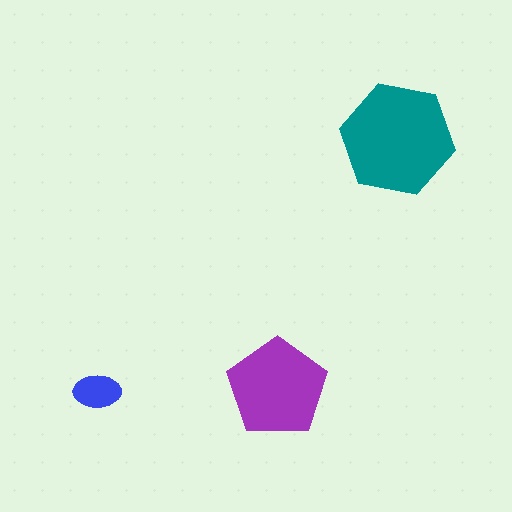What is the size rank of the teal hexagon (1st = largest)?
1st.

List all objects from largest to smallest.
The teal hexagon, the purple pentagon, the blue ellipse.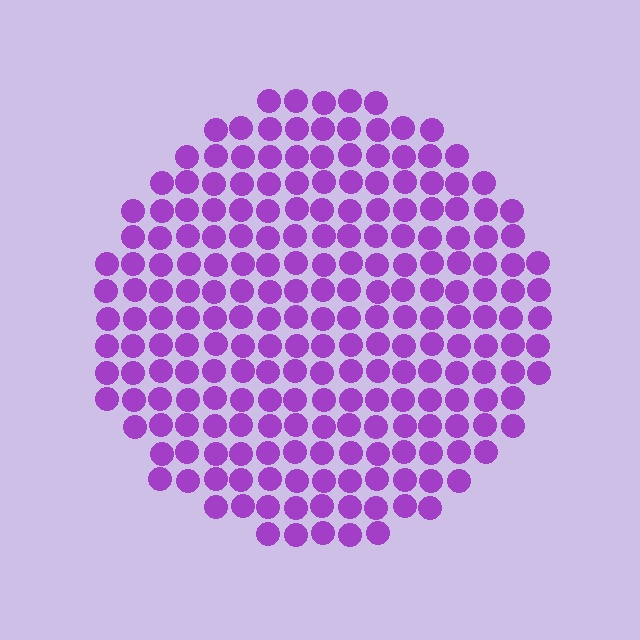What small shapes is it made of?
It is made of small circles.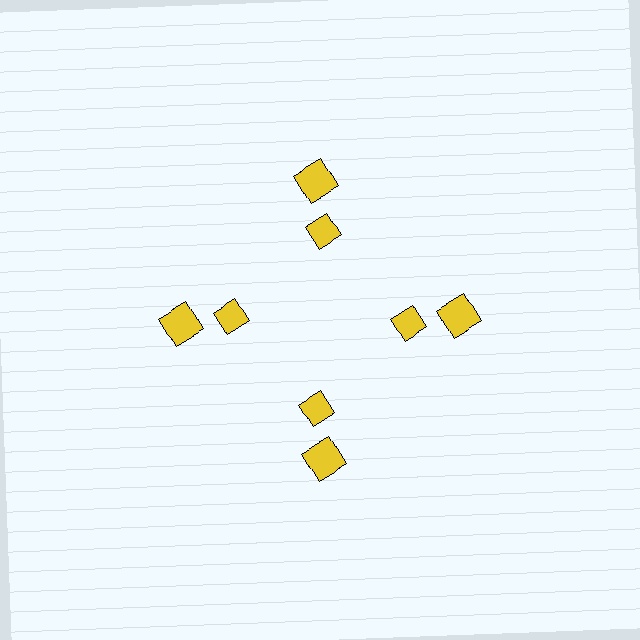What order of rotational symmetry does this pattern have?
This pattern has 4-fold rotational symmetry.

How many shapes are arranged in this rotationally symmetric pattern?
There are 8 shapes, arranged in 4 groups of 2.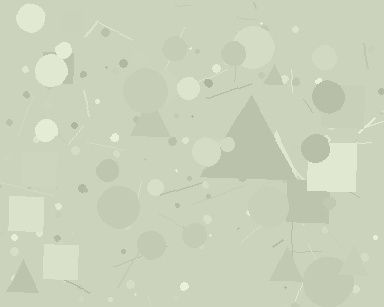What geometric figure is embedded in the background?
A triangle is embedded in the background.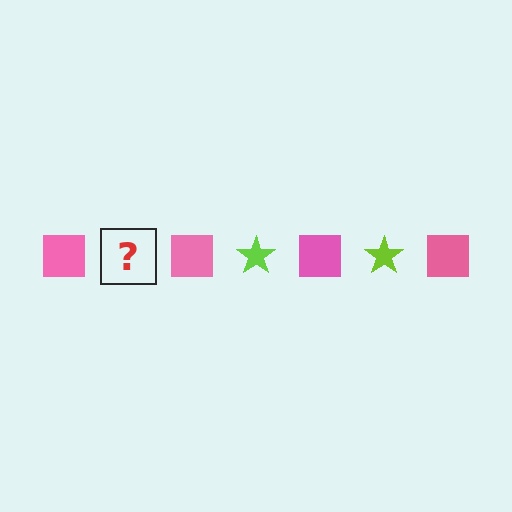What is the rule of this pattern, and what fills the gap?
The rule is that the pattern alternates between pink square and lime star. The gap should be filled with a lime star.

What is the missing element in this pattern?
The missing element is a lime star.